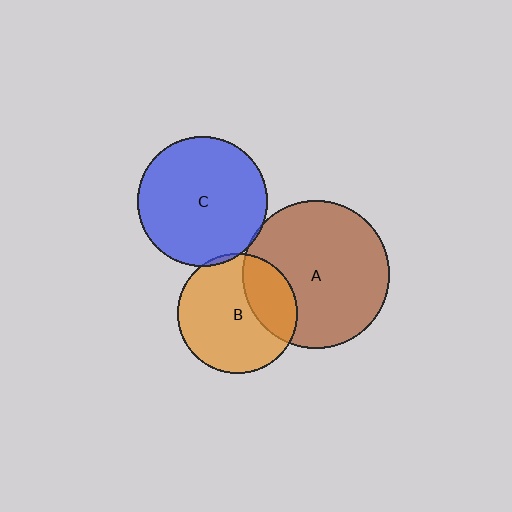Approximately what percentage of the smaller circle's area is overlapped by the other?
Approximately 5%.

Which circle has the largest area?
Circle A (brown).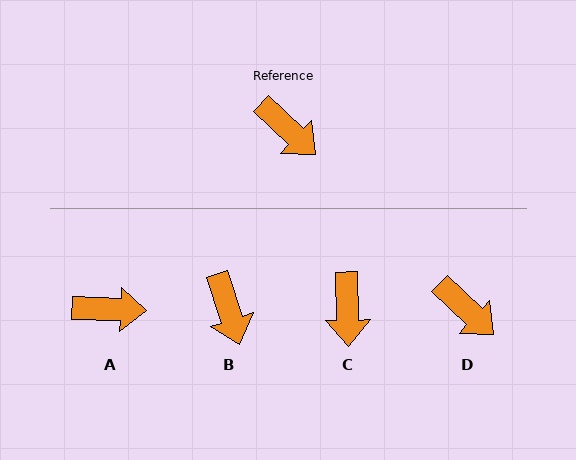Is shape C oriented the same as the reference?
No, it is off by about 45 degrees.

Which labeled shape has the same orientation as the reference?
D.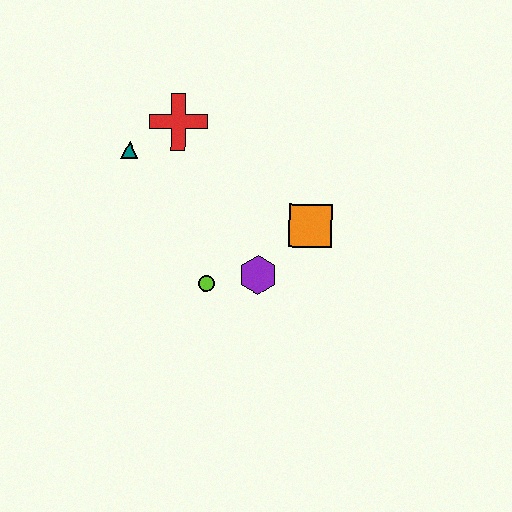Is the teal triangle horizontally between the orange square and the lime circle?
No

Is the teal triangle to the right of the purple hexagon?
No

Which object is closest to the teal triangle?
The red cross is closest to the teal triangle.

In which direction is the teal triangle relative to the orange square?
The teal triangle is to the left of the orange square.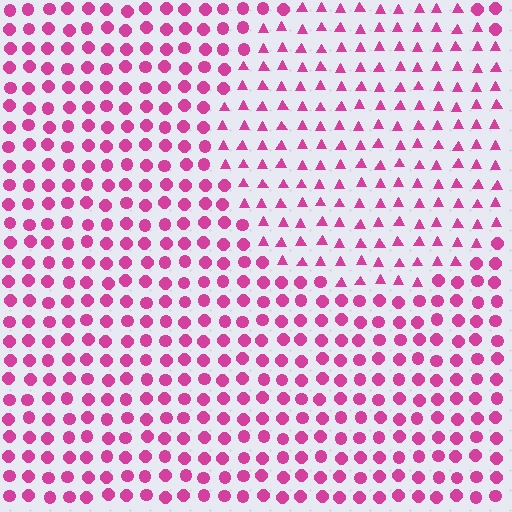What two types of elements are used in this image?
The image uses triangles inside the circle region and circles outside it.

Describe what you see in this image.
The image is filled with small magenta elements arranged in a uniform grid. A circle-shaped region contains triangles, while the surrounding area contains circles. The boundary is defined purely by the change in element shape.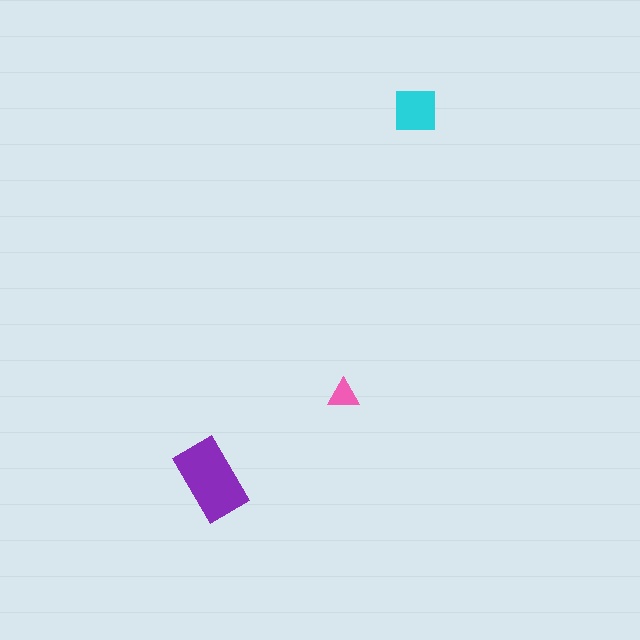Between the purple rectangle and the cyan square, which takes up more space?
The purple rectangle.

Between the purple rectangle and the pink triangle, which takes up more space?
The purple rectangle.